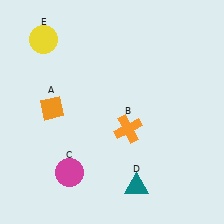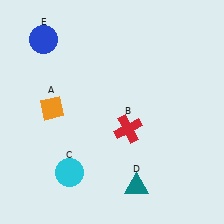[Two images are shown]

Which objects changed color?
B changed from orange to red. C changed from magenta to cyan. E changed from yellow to blue.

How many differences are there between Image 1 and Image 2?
There are 3 differences between the two images.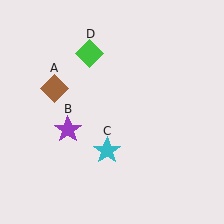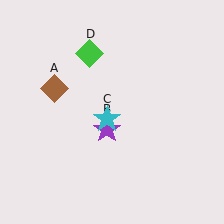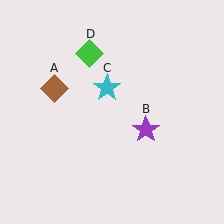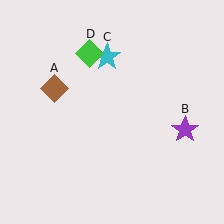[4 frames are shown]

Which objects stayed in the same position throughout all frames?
Brown diamond (object A) and green diamond (object D) remained stationary.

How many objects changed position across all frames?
2 objects changed position: purple star (object B), cyan star (object C).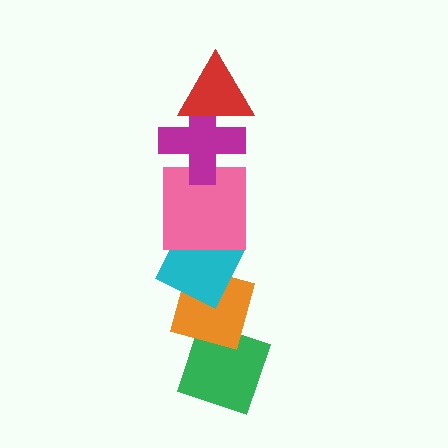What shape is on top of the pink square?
The magenta cross is on top of the pink square.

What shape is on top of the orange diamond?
The cyan diamond is on top of the orange diamond.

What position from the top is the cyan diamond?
The cyan diamond is 4th from the top.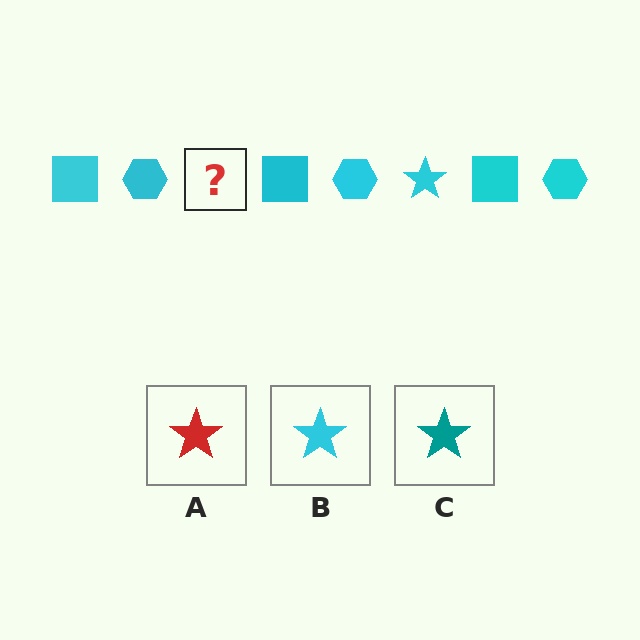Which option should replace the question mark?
Option B.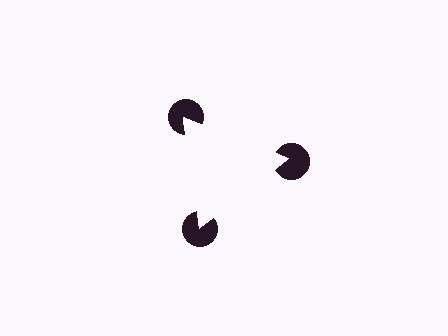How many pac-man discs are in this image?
There are 3 — one at each vertex of the illusory triangle.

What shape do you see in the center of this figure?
An illusory triangle — its edges are inferred from the aligned wedge cuts in the pac-man discs, not physically drawn.